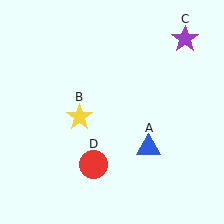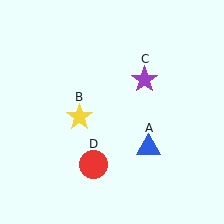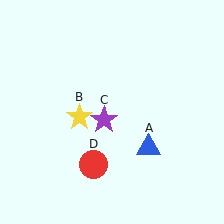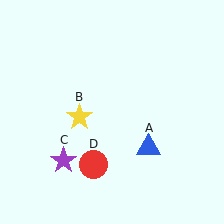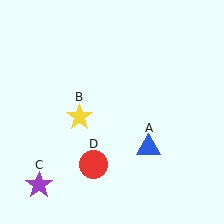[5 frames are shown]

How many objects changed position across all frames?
1 object changed position: purple star (object C).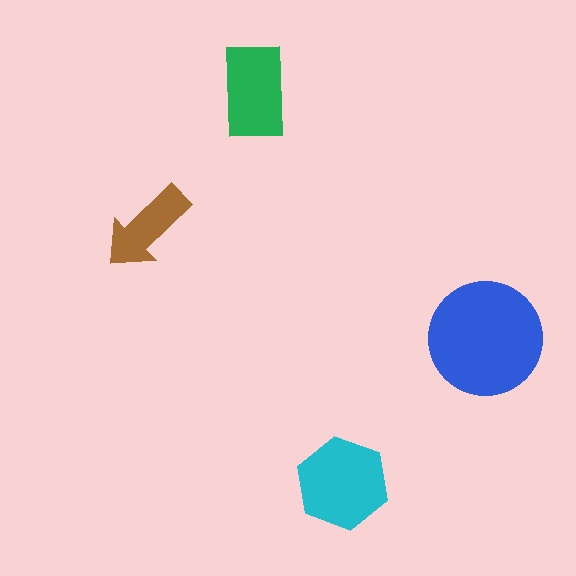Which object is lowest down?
The cyan hexagon is bottommost.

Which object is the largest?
The blue circle.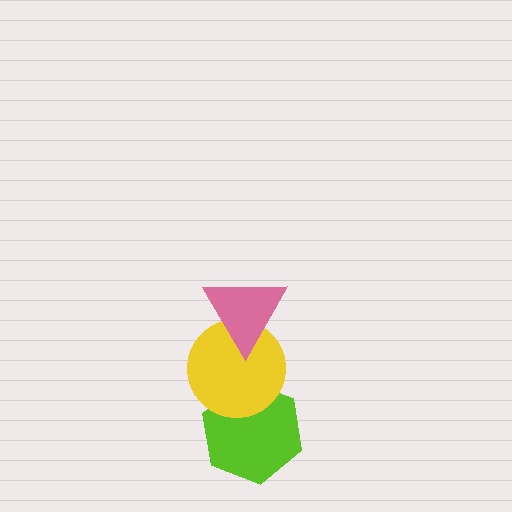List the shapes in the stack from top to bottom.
From top to bottom: the pink triangle, the yellow circle, the lime hexagon.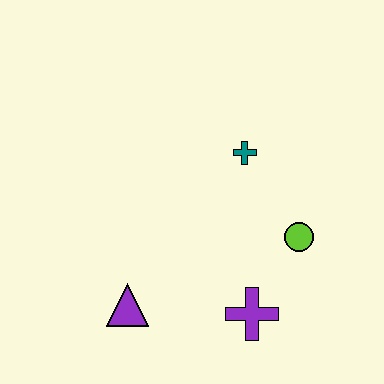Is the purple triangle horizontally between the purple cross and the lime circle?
No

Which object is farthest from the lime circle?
The purple triangle is farthest from the lime circle.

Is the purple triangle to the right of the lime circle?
No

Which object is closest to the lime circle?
The purple cross is closest to the lime circle.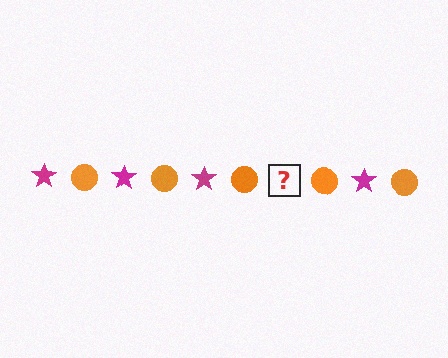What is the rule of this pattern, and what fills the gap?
The rule is that the pattern alternates between magenta star and orange circle. The gap should be filled with a magenta star.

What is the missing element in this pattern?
The missing element is a magenta star.